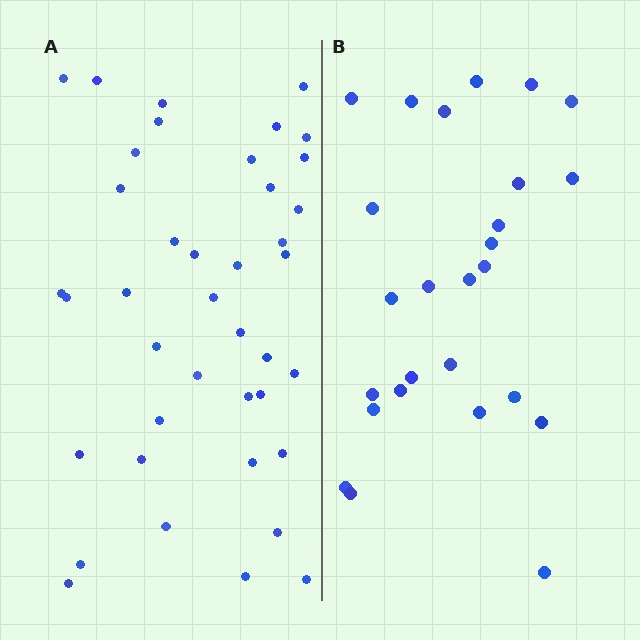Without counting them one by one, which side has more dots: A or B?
Region A (the left region) has more dots.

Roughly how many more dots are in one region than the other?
Region A has approximately 15 more dots than region B.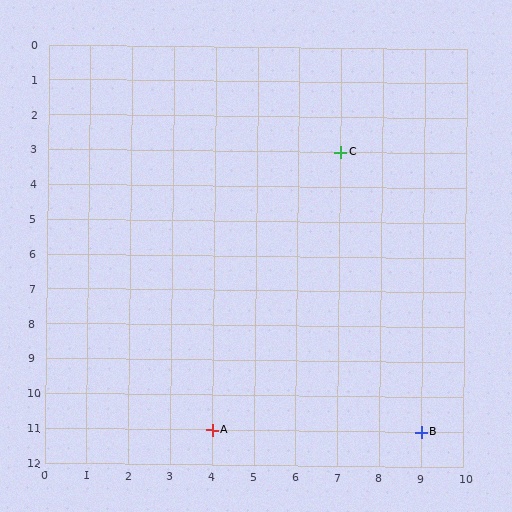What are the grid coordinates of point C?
Point C is at grid coordinates (7, 3).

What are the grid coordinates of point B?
Point B is at grid coordinates (9, 11).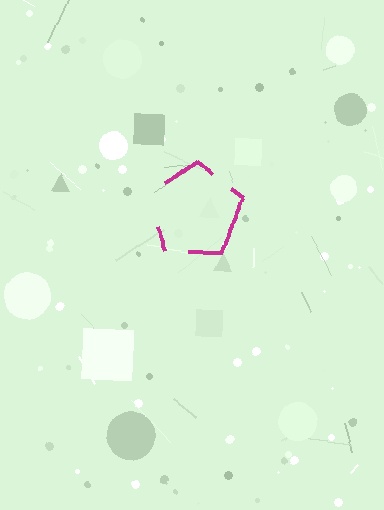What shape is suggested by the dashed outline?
The dashed outline suggests a pentagon.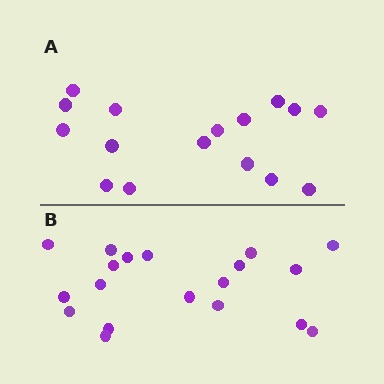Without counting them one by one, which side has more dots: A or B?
Region B (the bottom region) has more dots.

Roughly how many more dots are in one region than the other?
Region B has just a few more — roughly 2 or 3 more dots than region A.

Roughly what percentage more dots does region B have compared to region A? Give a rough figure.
About 20% more.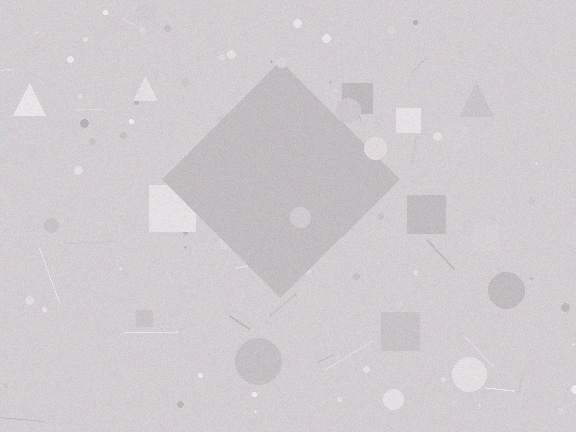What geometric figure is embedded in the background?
A diamond is embedded in the background.